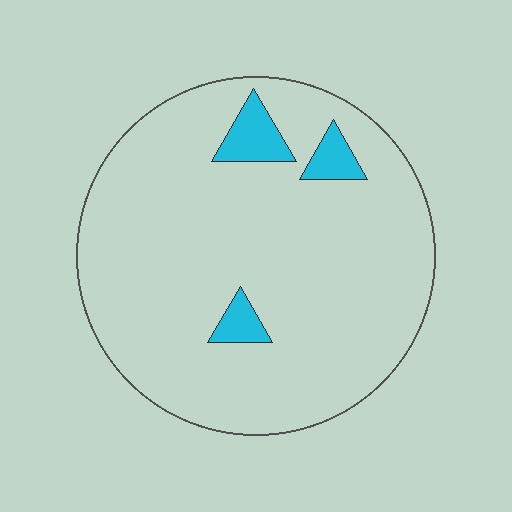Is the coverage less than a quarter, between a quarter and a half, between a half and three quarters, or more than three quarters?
Less than a quarter.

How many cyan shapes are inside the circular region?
3.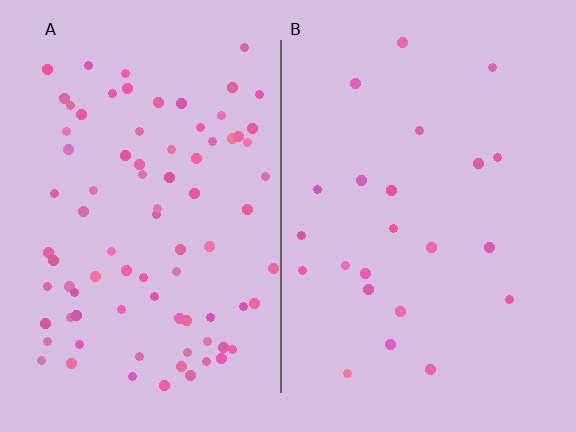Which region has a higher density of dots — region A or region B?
A (the left).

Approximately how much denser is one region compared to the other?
Approximately 3.6× — region A over region B.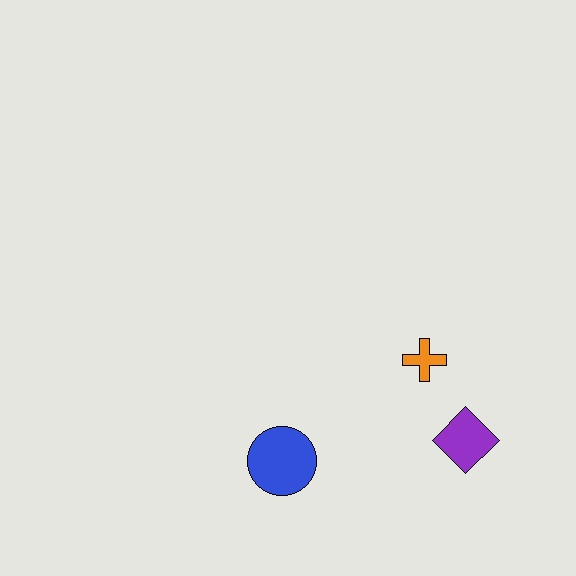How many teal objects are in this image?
There are no teal objects.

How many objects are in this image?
There are 3 objects.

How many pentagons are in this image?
There are no pentagons.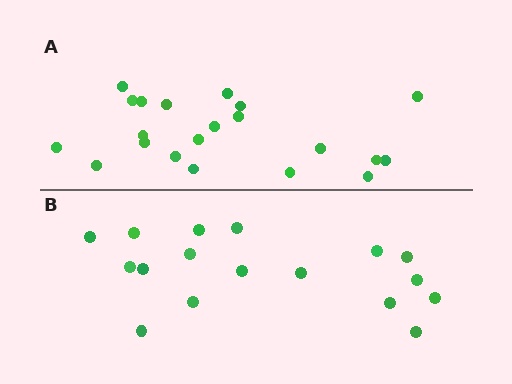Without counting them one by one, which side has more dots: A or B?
Region A (the top region) has more dots.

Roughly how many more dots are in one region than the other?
Region A has about 4 more dots than region B.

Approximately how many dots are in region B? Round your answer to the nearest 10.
About 20 dots. (The exact count is 17, which rounds to 20.)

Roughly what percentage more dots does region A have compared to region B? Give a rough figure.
About 25% more.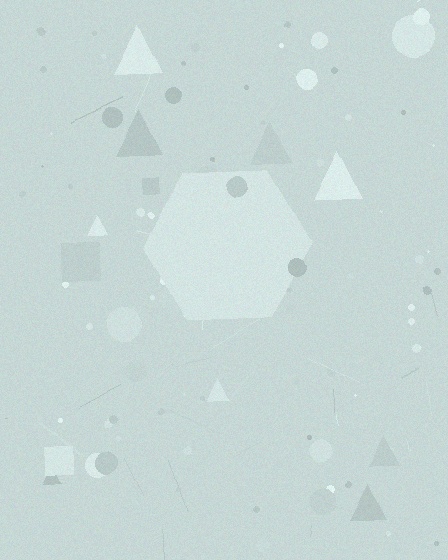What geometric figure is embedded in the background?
A hexagon is embedded in the background.